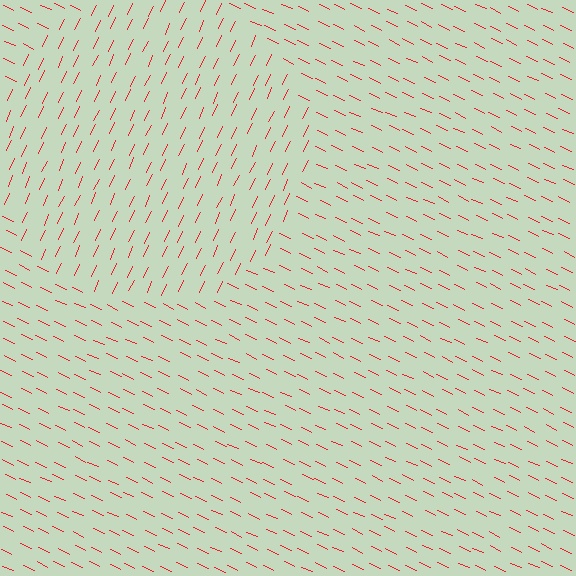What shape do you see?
I see a circle.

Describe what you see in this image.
The image is filled with small red line segments. A circle region in the image has lines oriented differently from the surrounding lines, creating a visible texture boundary.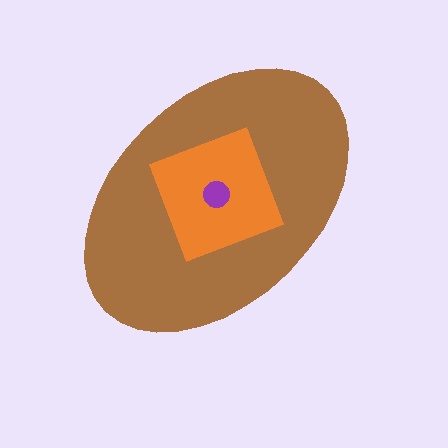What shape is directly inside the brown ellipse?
The orange square.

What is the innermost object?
The purple circle.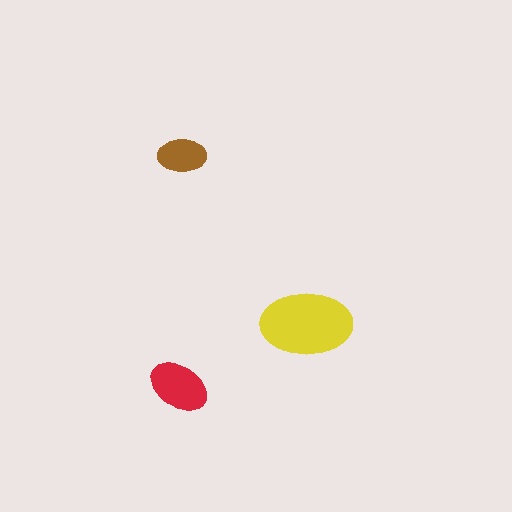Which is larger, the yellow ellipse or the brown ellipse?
The yellow one.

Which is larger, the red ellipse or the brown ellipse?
The red one.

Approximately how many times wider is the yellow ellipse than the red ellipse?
About 1.5 times wider.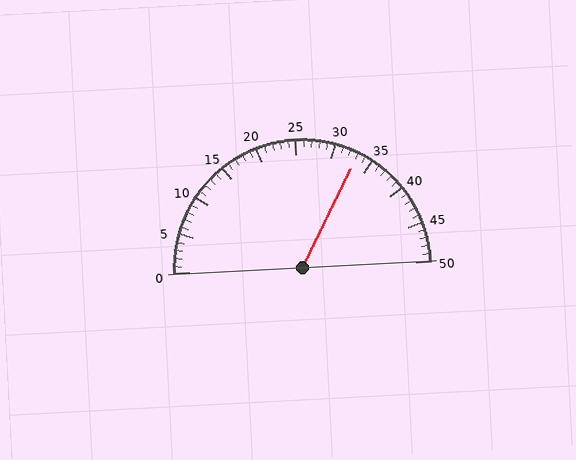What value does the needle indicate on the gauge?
The needle indicates approximately 33.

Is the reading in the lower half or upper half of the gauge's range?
The reading is in the upper half of the range (0 to 50).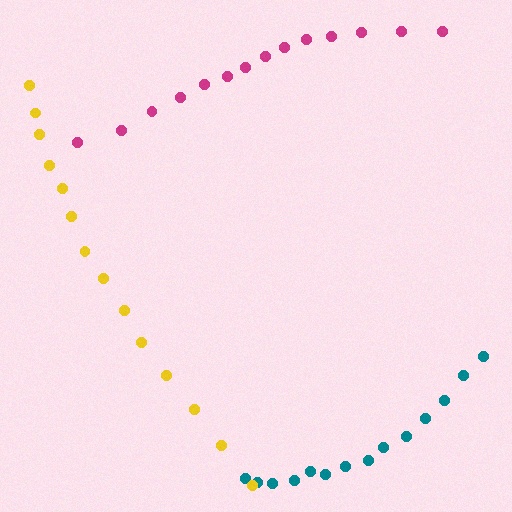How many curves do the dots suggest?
There are 3 distinct paths.